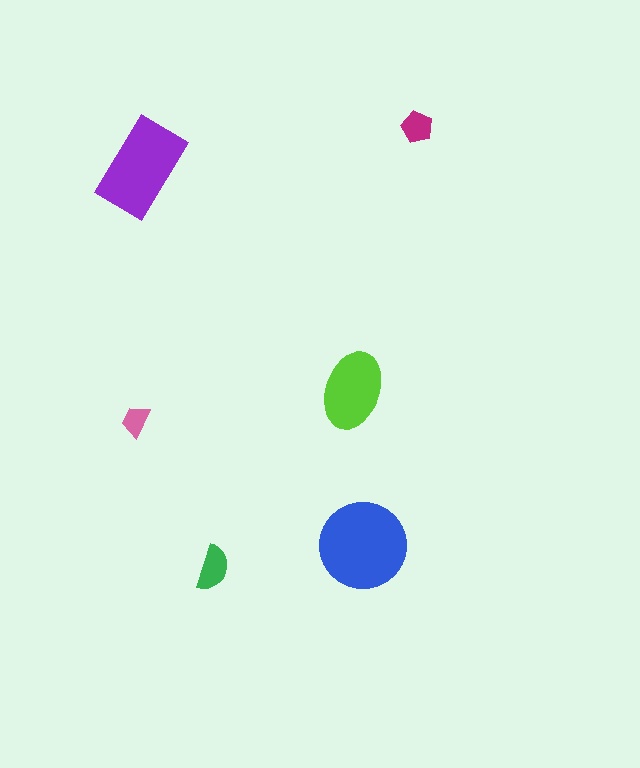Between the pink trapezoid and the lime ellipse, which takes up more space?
The lime ellipse.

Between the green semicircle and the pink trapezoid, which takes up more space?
The green semicircle.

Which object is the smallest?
The pink trapezoid.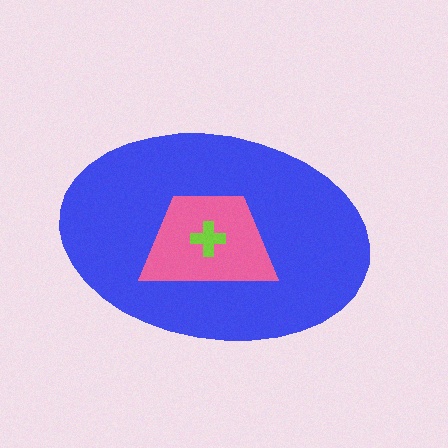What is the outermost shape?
The blue ellipse.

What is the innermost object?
The lime cross.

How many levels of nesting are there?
3.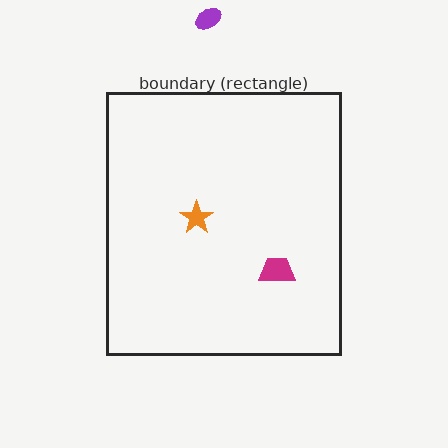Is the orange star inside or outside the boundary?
Inside.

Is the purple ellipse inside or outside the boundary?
Outside.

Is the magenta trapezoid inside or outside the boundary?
Inside.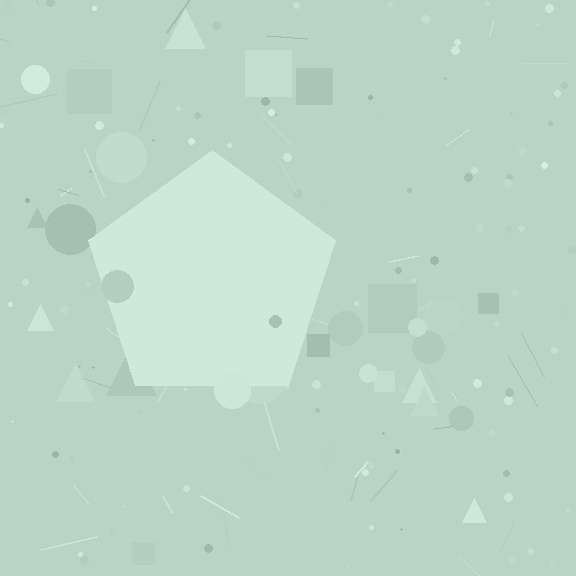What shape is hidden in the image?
A pentagon is hidden in the image.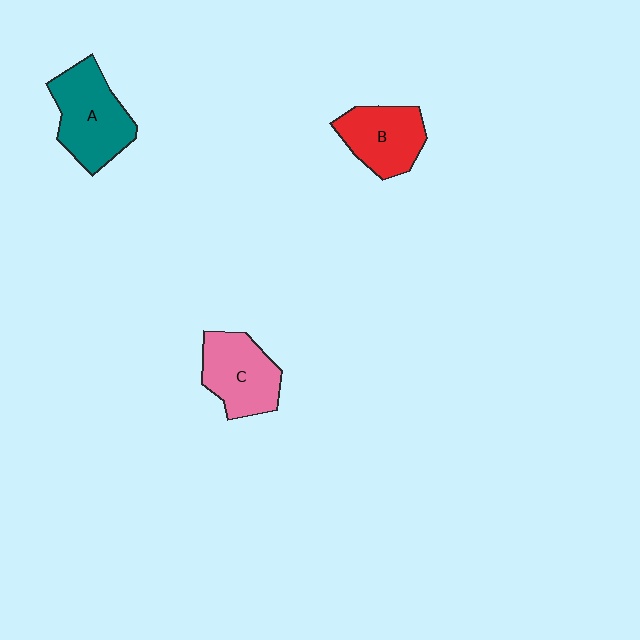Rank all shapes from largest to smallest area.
From largest to smallest: A (teal), C (pink), B (red).